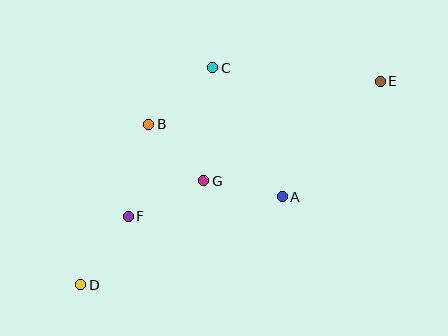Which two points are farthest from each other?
Points D and E are farthest from each other.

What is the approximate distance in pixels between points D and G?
The distance between D and G is approximately 161 pixels.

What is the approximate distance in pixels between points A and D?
The distance between A and D is approximately 220 pixels.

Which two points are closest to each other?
Points B and G are closest to each other.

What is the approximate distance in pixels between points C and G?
The distance between C and G is approximately 114 pixels.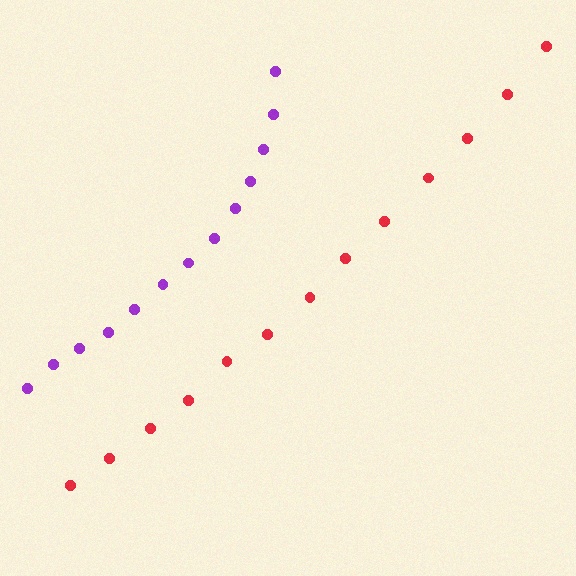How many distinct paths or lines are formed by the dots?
There are 2 distinct paths.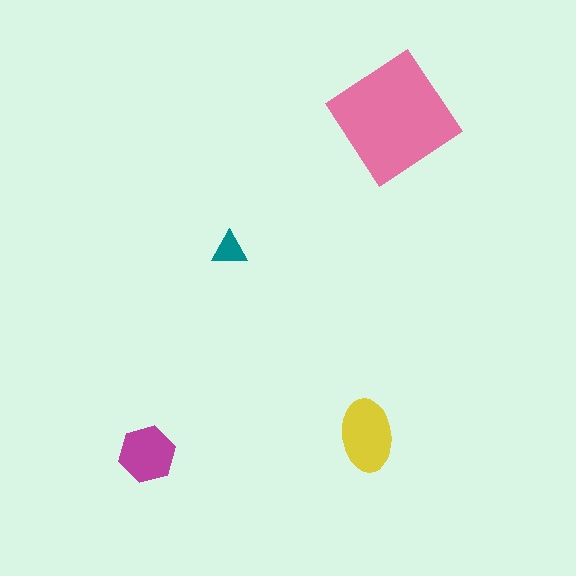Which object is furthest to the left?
The magenta hexagon is leftmost.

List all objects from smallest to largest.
The teal triangle, the magenta hexagon, the yellow ellipse, the pink diamond.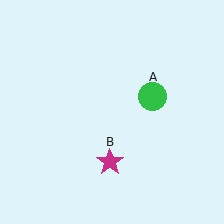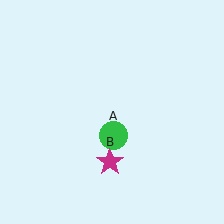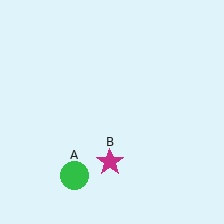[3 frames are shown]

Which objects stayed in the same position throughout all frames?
Magenta star (object B) remained stationary.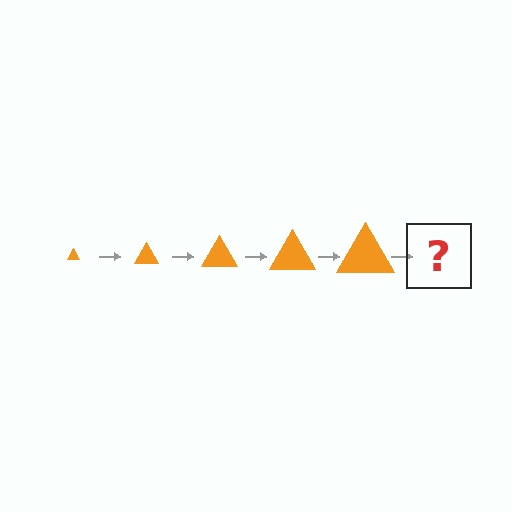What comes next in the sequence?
The next element should be an orange triangle, larger than the previous one.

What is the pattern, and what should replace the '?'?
The pattern is that the triangle gets progressively larger each step. The '?' should be an orange triangle, larger than the previous one.